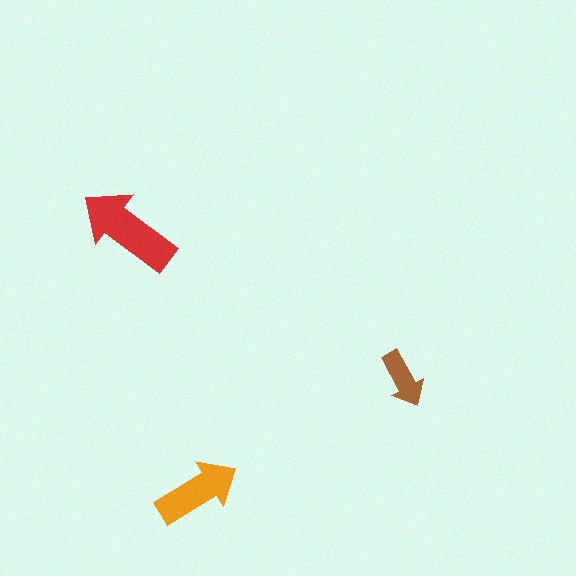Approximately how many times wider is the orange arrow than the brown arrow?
About 1.5 times wider.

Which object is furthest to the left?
The red arrow is leftmost.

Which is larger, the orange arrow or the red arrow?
The red one.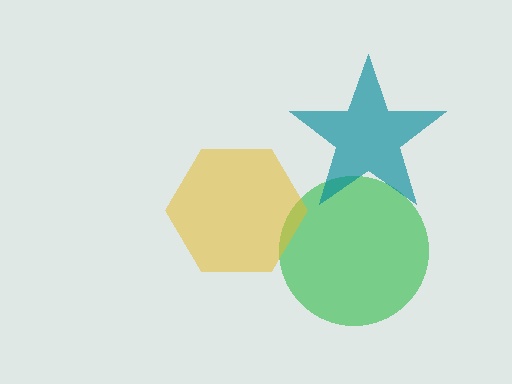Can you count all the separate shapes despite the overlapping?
Yes, there are 3 separate shapes.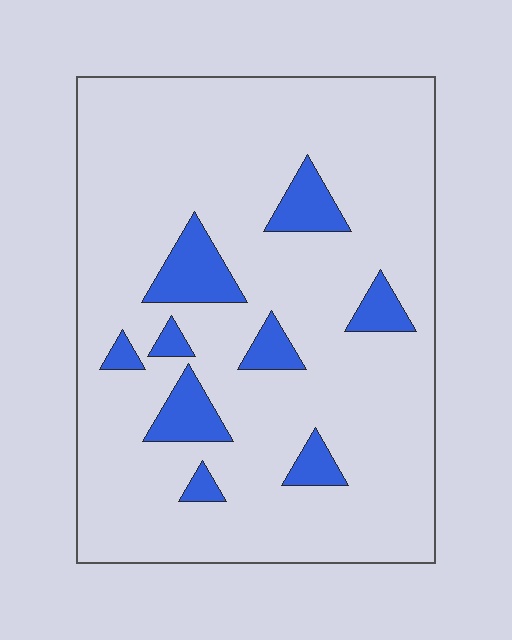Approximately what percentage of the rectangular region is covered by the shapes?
Approximately 10%.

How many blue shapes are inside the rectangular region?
9.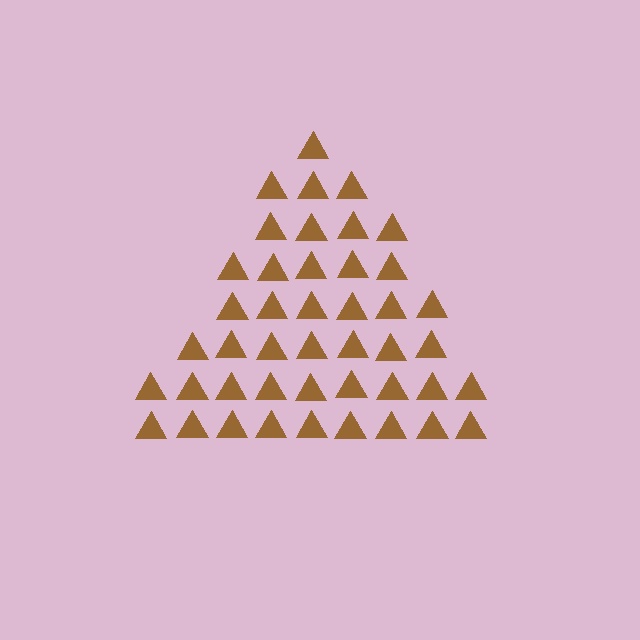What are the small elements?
The small elements are triangles.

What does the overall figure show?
The overall figure shows a triangle.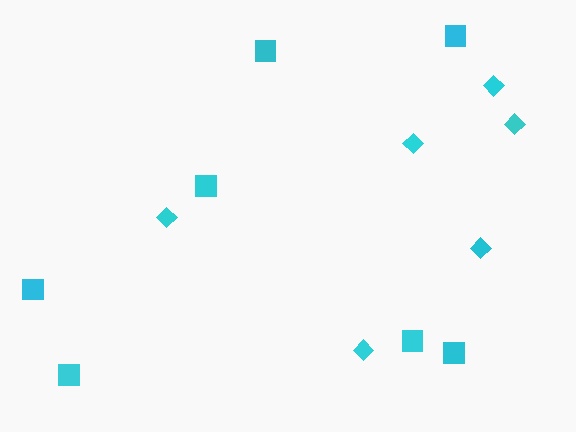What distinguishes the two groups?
There are 2 groups: one group of squares (7) and one group of diamonds (6).